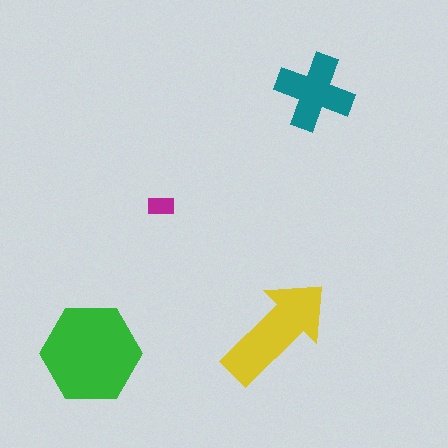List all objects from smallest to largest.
The magenta rectangle, the teal cross, the yellow arrow, the green hexagon.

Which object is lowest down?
The green hexagon is bottommost.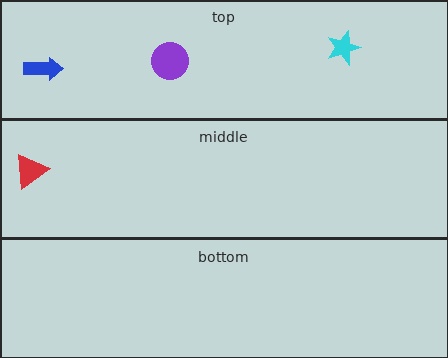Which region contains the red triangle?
The middle region.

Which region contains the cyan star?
The top region.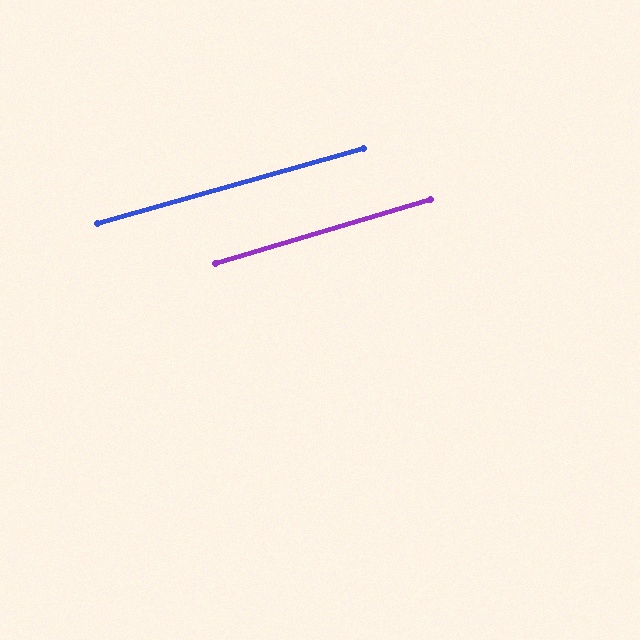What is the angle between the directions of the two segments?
Approximately 1 degree.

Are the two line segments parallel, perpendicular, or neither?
Parallel — their directions differ by only 0.8°.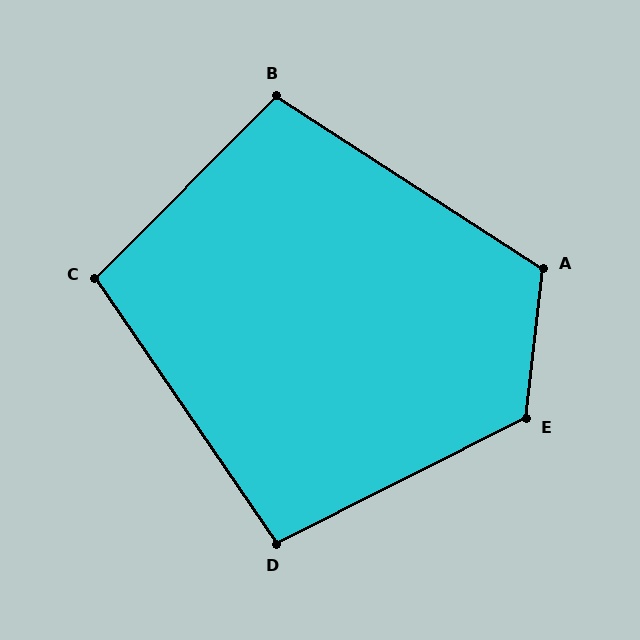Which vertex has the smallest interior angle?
D, at approximately 98 degrees.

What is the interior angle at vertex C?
Approximately 101 degrees (obtuse).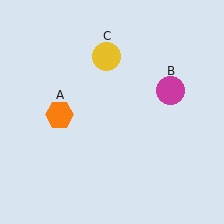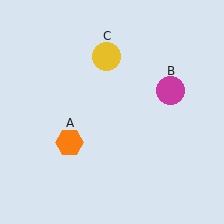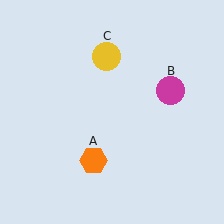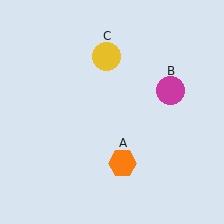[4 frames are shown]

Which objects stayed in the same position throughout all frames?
Magenta circle (object B) and yellow circle (object C) remained stationary.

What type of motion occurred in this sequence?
The orange hexagon (object A) rotated counterclockwise around the center of the scene.